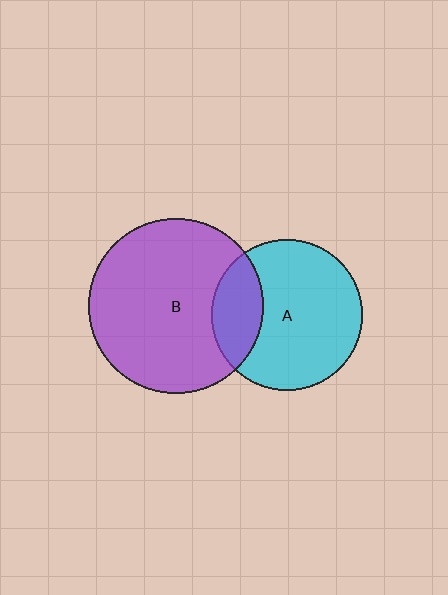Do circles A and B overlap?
Yes.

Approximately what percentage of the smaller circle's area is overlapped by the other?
Approximately 25%.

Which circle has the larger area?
Circle B (purple).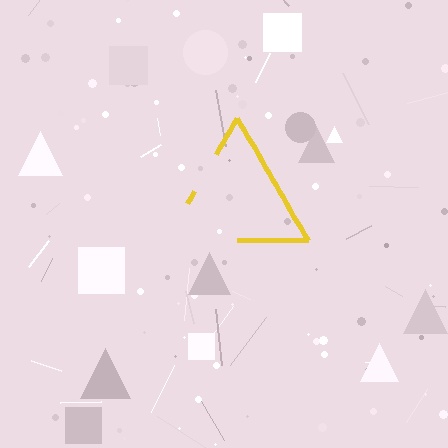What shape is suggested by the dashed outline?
The dashed outline suggests a triangle.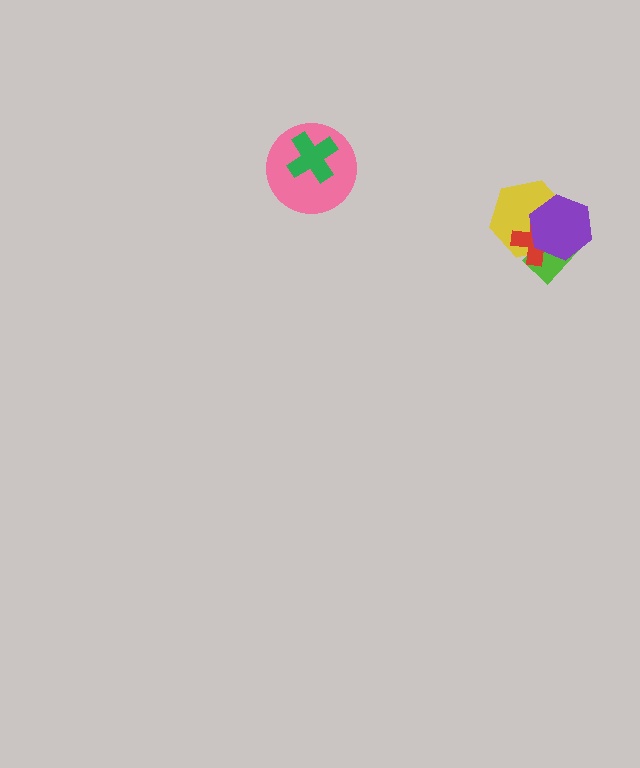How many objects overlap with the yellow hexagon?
3 objects overlap with the yellow hexagon.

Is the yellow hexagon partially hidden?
Yes, it is partially covered by another shape.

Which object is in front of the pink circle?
The green cross is in front of the pink circle.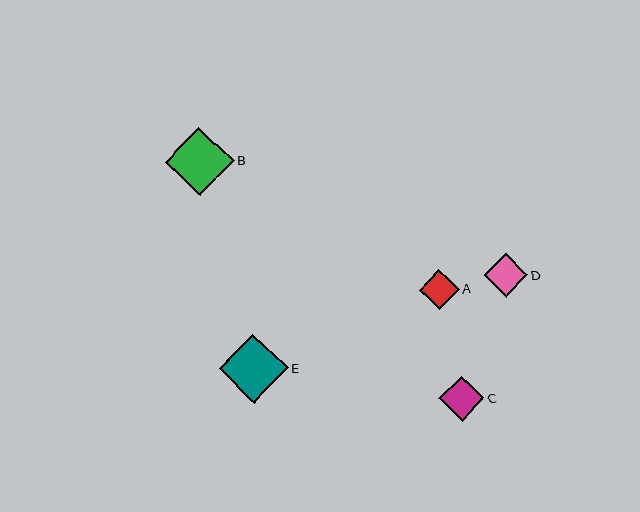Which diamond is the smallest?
Diamond A is the smallest with a size of approximately 40 pixels.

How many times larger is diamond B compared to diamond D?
Diamond B is approximately 1.6 times the size of diamond D.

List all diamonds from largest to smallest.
From largest to smallest: E, B, C, D, A.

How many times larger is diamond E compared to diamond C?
Diamond E is approximately 1.5 times the size of diamond C.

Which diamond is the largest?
Diamond E is the largest with a size of approximately 69 pixels.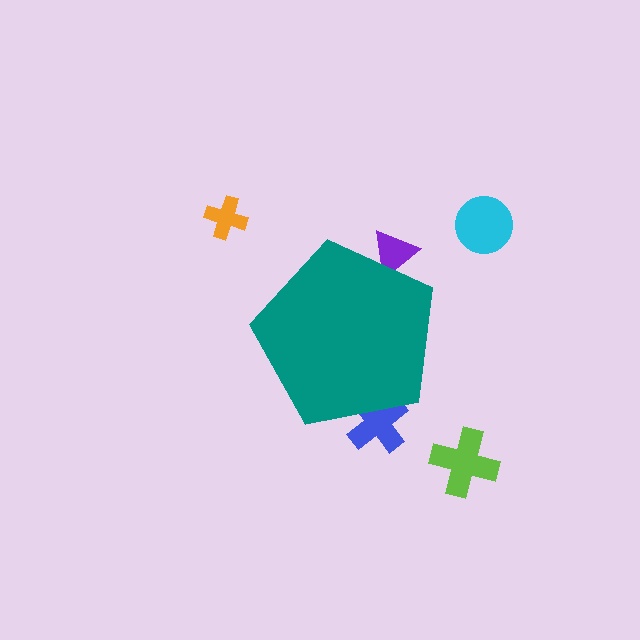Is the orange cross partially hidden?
No, the orange cross is fully visible.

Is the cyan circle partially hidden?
No, the cyan circle is fully visible.